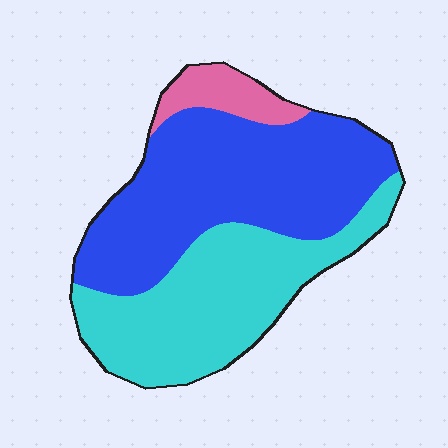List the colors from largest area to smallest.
From largest to smallest: blue, cyan, pink.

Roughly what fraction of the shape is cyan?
Cyan takes up between a quarter and a half of the shape.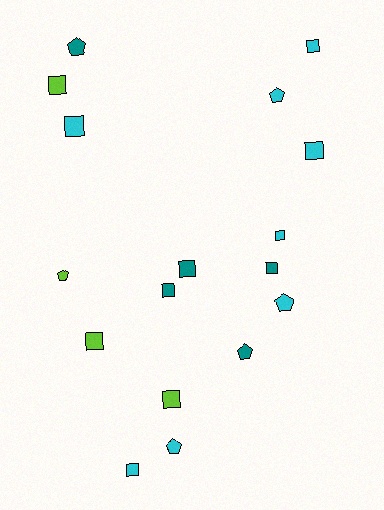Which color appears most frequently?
Cyan, with 8 objects.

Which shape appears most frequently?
Square, with 11 objects.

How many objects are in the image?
There are 17 objects.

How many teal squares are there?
There are 3 teal squares.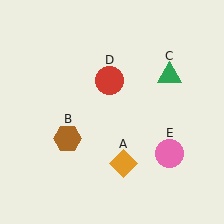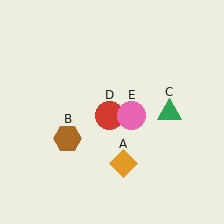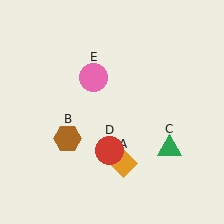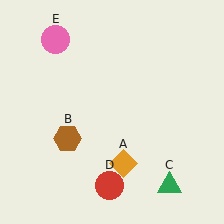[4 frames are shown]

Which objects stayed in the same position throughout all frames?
Orange diamond (object A) and brown hexagon (object B) remained stationary.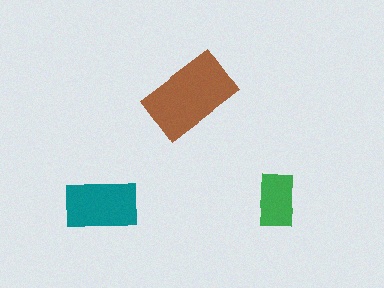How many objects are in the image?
There are 3 objects in the image.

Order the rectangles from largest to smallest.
the brown one, the teal one, the green one.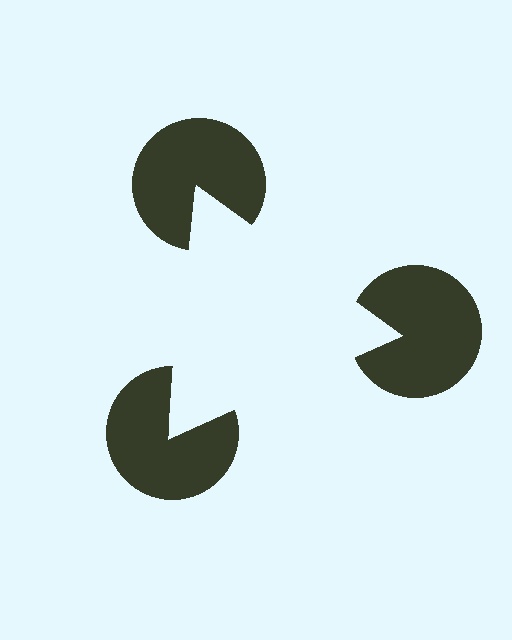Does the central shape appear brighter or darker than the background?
It typically appears slightly brighter than the background, even though no actual brightness change is drawn.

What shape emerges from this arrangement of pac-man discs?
An illusory triangle — its edges are inferred from the aligned wedge cuts in the pac-man discs, not physically drawn.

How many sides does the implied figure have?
3 sides.